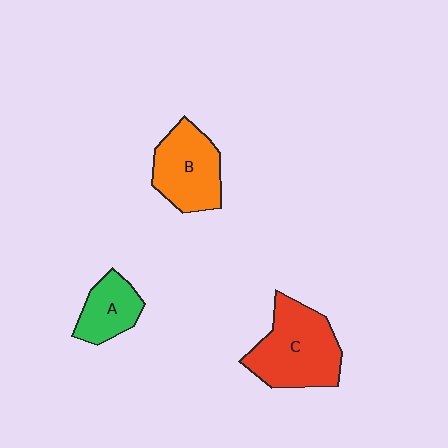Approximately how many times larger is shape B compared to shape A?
Approximately 1.5 times.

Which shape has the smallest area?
Shape A (green).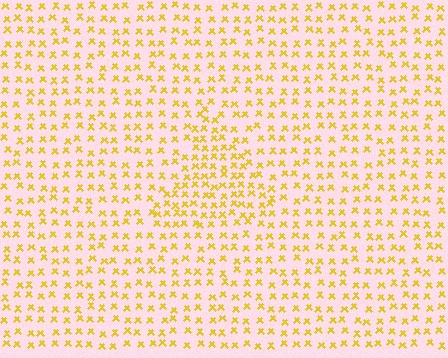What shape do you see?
I see a triangle.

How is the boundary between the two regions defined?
The boundary is defined by a change in element density (approximately 1.6x ratio). All elements are the same color, size, and shape.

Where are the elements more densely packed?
The elements are more densely packed inside the triangle boundary.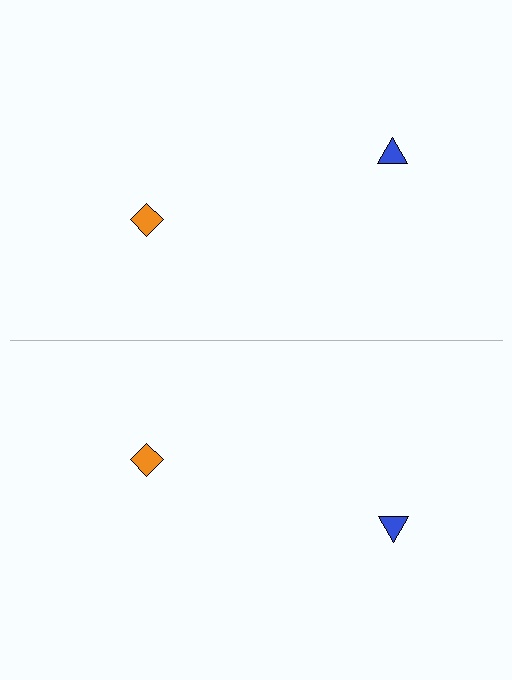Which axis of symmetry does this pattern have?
The pattern has a horizontal axis of symmetry running through the center of the image.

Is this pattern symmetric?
Yes, this pattern has bilateral (reflection) symmetry.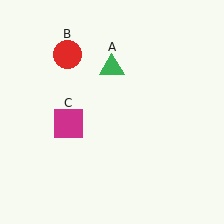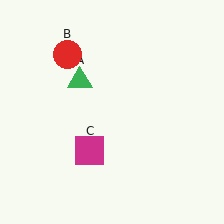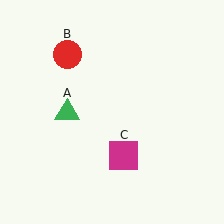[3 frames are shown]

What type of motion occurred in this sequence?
The green triangle (object A), magenta square (object C) rotated counterclockwise around the center of the scene.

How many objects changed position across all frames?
2 objects changed position: green triangle (object A), magenta square (object C).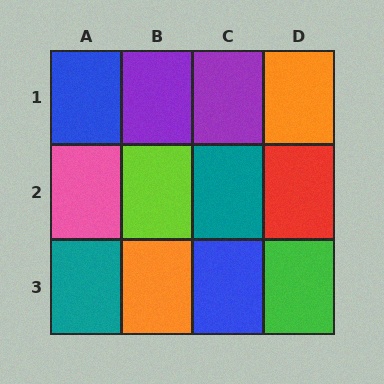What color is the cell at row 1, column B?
Purple.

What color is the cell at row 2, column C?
Teal.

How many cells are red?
1 cell is red.